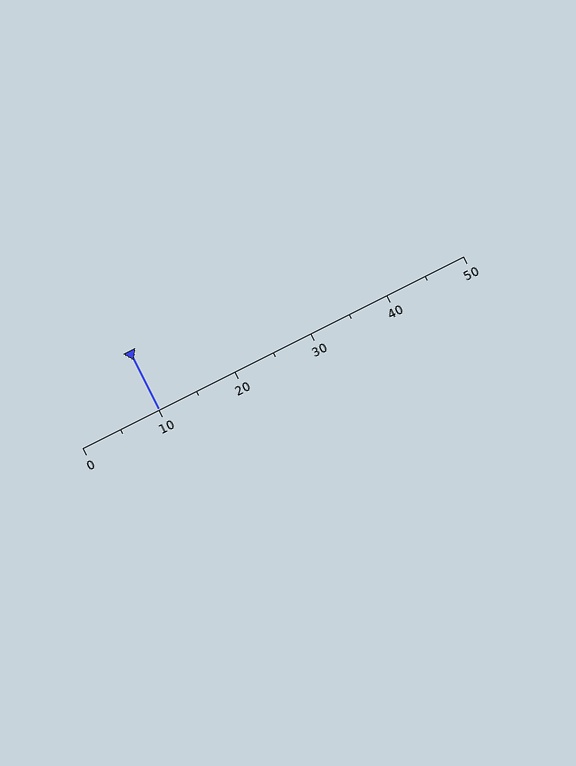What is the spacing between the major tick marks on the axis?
The major ticks are spaced 10 apart.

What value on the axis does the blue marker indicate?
The marker indicates approximately 10.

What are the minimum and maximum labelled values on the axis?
The axis runs from 0 to 50.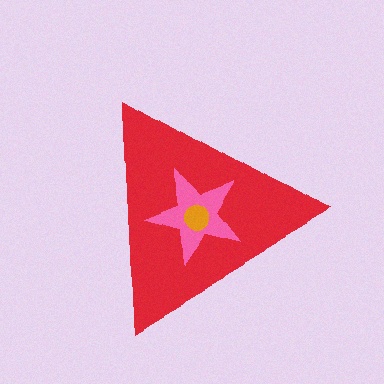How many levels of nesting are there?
3.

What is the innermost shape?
The orange circle.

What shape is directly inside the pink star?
The orange circle.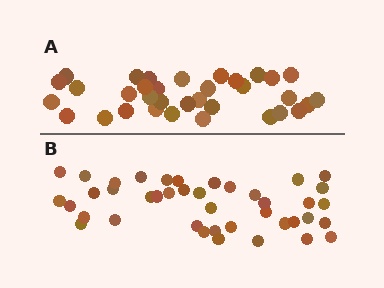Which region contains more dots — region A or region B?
Region B (the bottom region) has more dots.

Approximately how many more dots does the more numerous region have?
Region B has roughly 8 or so more dots than region A.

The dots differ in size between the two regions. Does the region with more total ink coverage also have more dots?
No. Region A has more total ink coverage because its dots are larger, but region B actually contains more individual dots. Total area can be misleading — the number of items is what matters here.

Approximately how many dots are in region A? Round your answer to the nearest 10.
About 30 dots. (The exact count is 34, which rounds to 30.)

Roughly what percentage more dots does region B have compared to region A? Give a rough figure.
About 20% more.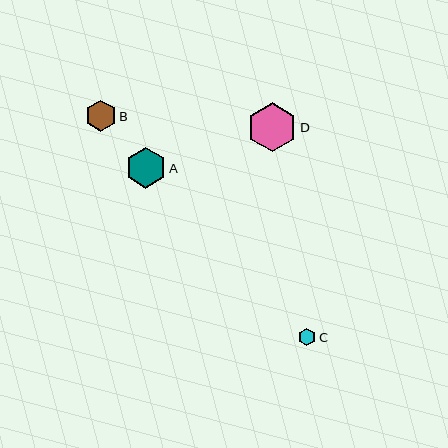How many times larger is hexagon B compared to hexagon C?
Hexagon B is approximately 1.7 times the size of hexagon C.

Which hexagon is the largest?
Hexagon D is the largest with a size of approximately 49 pixels.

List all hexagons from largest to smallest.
From largest to smallest: D, A, B, C.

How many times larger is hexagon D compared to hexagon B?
Hexagon D is approximately 1.6 times the size of hexagon B.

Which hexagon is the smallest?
Hexagon C is the smallest with a size of approximately 18 pixels.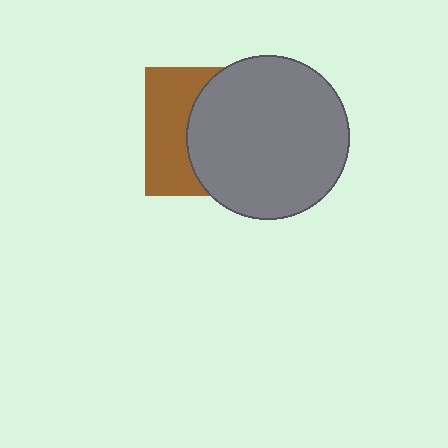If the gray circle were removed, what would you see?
You would see the complete brown square.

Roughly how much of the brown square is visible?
A small part of it is visible (roughly 39%).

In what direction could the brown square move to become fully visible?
The brown square could move left. That would shift it out from behind the gray circle entirely.